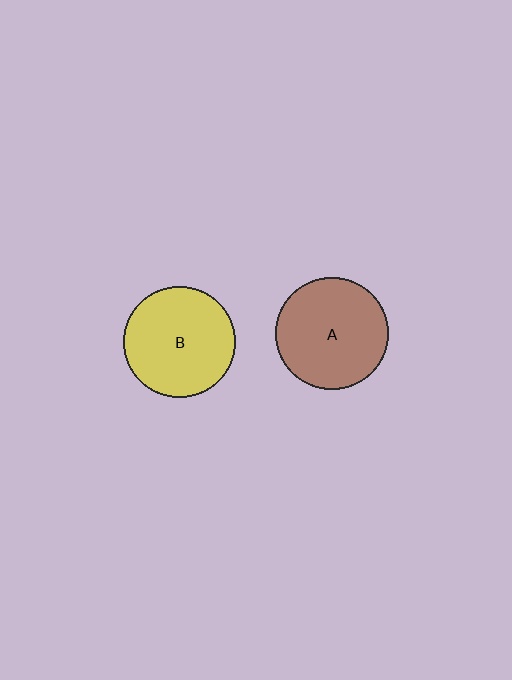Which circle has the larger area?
Circle A (brown).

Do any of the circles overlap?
No, none of the circles overlap.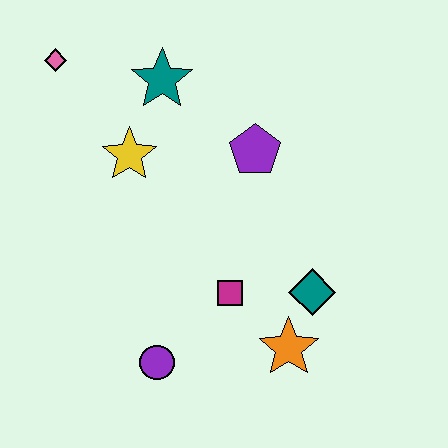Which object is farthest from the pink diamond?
The orange star is farthest from the pink diamond.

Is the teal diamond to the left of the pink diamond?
No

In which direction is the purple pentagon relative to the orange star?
The purple pentagon is above the orange star.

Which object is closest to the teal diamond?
The orange star is closest to the teal diamond.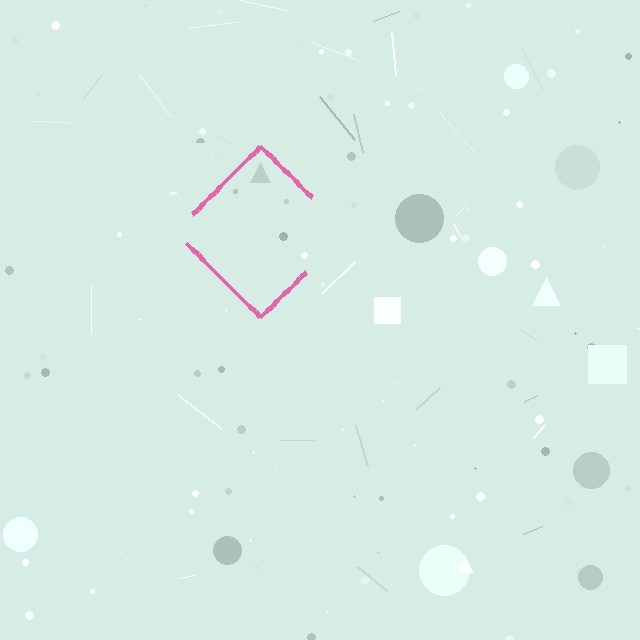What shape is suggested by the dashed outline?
The dashed outline suggests a diamond.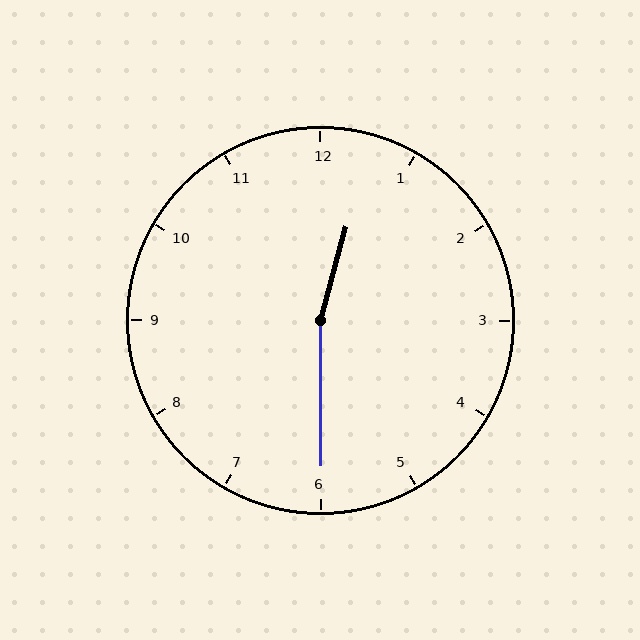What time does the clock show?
12:30.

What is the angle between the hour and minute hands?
Approximately 165 degrees.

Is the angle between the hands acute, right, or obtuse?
It is obtuse.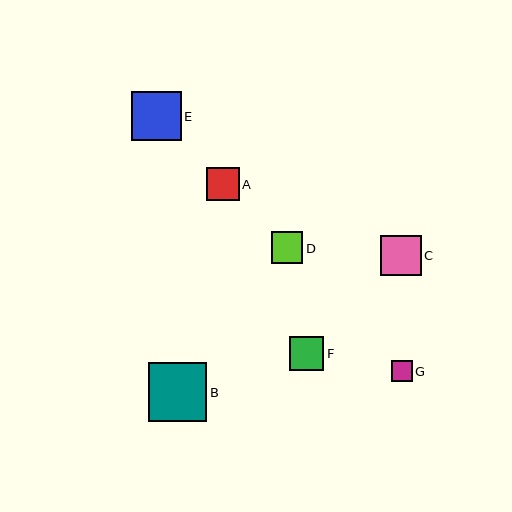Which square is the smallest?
Square G is the smallest with a size of approximately 21 pixels.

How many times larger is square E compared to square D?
Square E is approximately 1.6 times the size of square D.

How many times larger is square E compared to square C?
Square E is approximately 1.2 times the size of square C.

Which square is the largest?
Square B is the largest with a size of approximately 58 pixels.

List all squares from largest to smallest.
From largest to smallest: B, E, C, F, A, D, G.